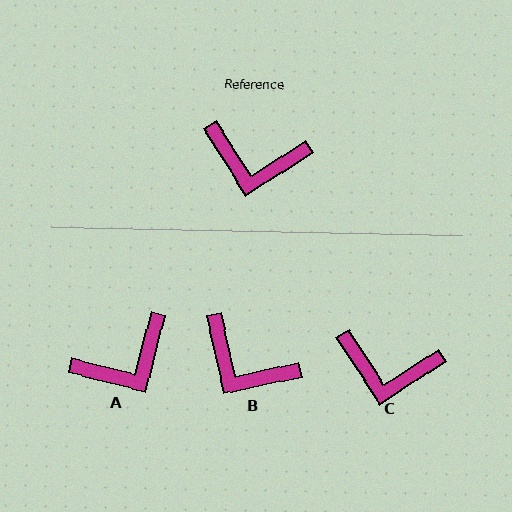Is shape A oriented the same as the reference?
No, it is off by about 43 degrees.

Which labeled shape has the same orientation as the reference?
C.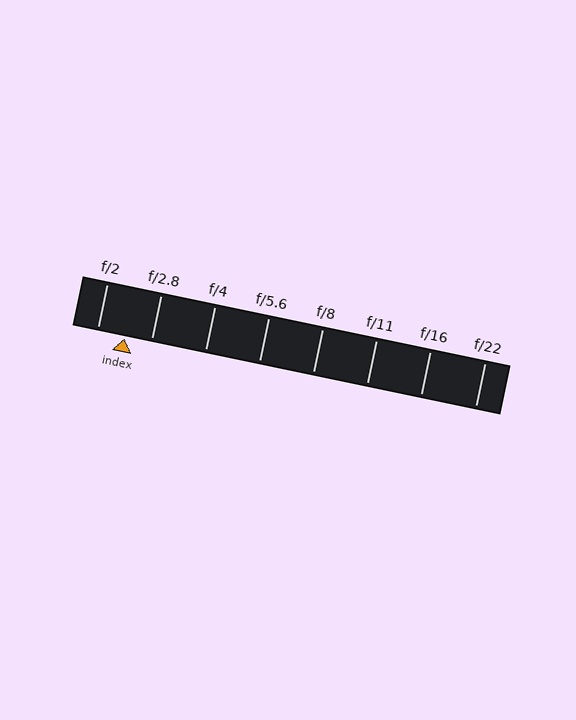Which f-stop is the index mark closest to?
The index mark is closest to f/2.8.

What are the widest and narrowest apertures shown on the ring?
The widest aperture shown is f/2 and the narrowest is f/22.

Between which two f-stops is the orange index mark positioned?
The index mark is between f/2 and f/2.8.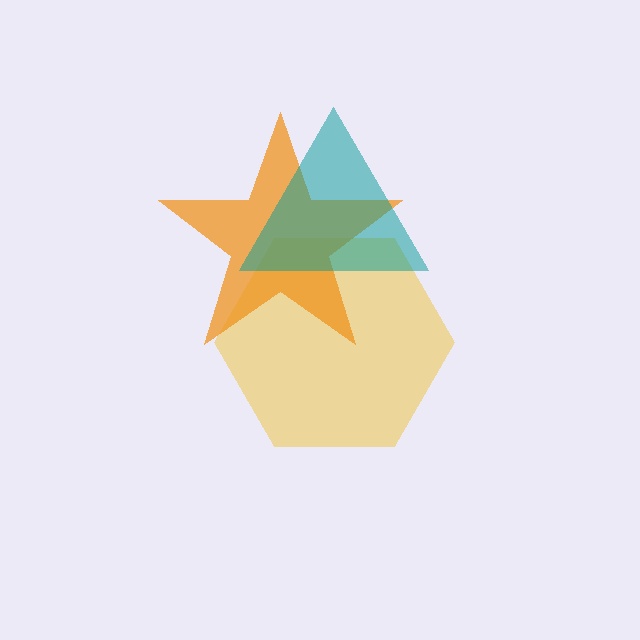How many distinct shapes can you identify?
There are 3 distinct shapes: a yellow hexagon, an orange star, a teal triangle.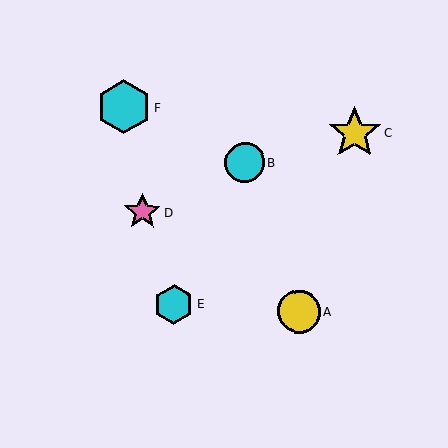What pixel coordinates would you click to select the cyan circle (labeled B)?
Click at (245, 163) to select the cyan circle B.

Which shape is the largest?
The cyan hexagon (labeled F) is the largest.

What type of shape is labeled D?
Shape D is a pink star.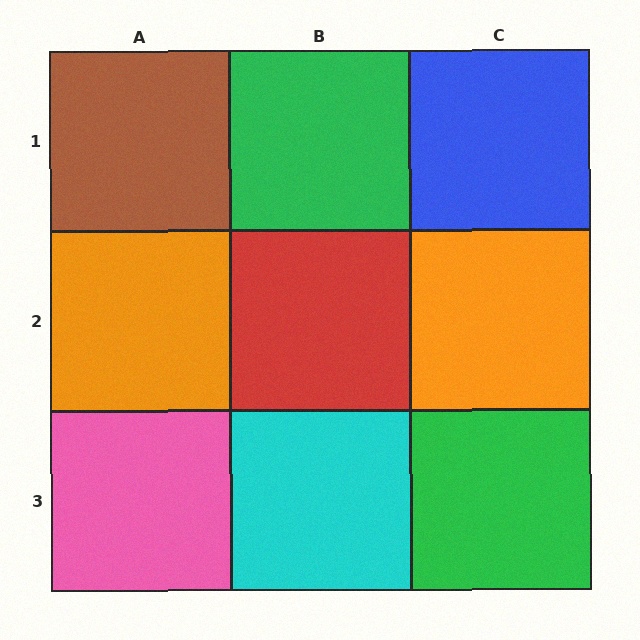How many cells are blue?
1 cell is blue.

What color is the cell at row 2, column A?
Orange.